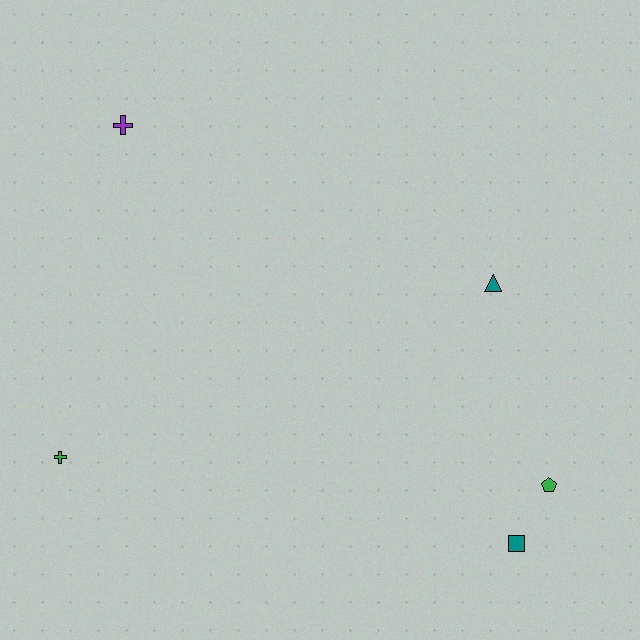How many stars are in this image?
There are no stars.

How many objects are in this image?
There are 5 objects.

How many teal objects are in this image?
There are 2 teal objects.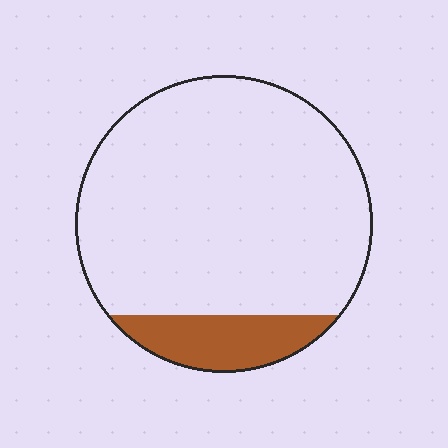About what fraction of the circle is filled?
About one eighth (1/8).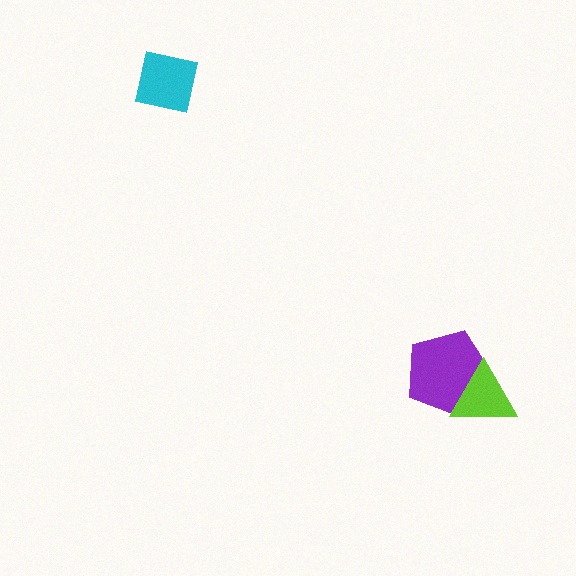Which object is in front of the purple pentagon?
The lime triangle is in front of the purple pentagon.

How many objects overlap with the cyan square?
0 objects overlap with the cyan square.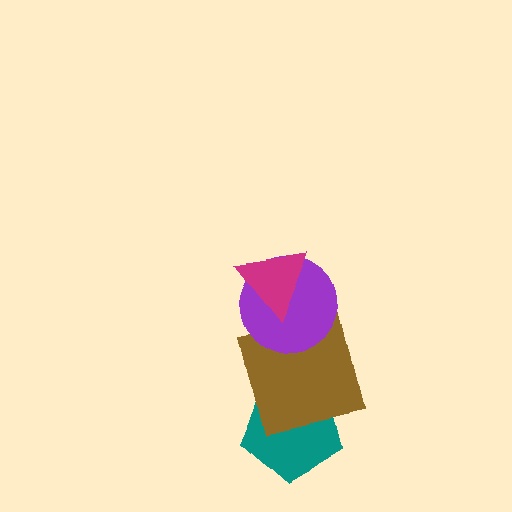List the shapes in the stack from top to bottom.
From top to bottom: the magenta triangle, the purple circle, the brown square, the teal pentagon.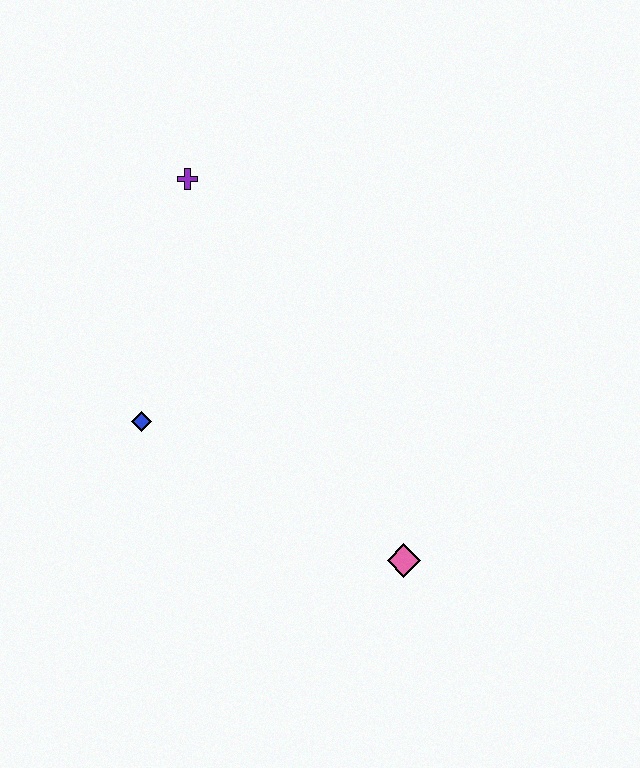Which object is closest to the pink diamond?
The blue diamond is closest to the pink diamond.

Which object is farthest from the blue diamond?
The pink diamond is farthest from the blue diamond.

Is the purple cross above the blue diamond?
Yes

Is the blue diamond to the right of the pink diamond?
No